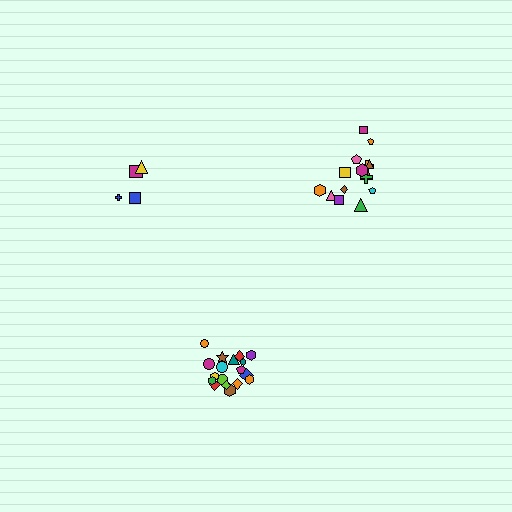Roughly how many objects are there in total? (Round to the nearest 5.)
Roughly 35 objects in total.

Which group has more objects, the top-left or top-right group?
The top-right group.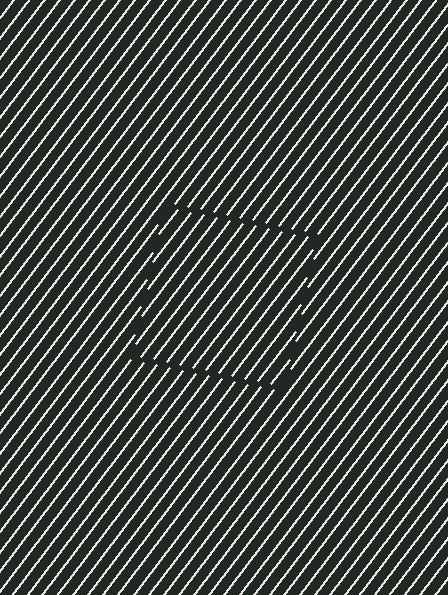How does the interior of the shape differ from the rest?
The interior of the shape contains the same grating, shifted by half a period — the contour is defined by the phase discontinuity where line-ends from the inner and outer gratings abut.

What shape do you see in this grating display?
An illusory square. The interior of the shape contains the same grating, shifted by half a period — the contour is defined by the phase discontinuity where line-ends from the inner and outer gratings abut.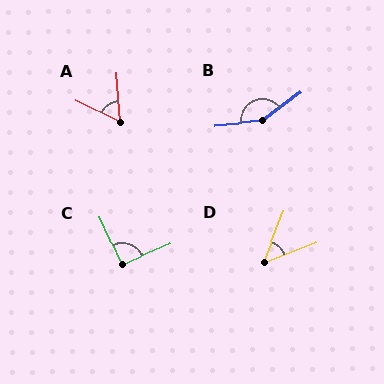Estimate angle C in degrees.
Approximately 91 degrees.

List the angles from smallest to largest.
D (47°), A (60°), C (91°), B (149°).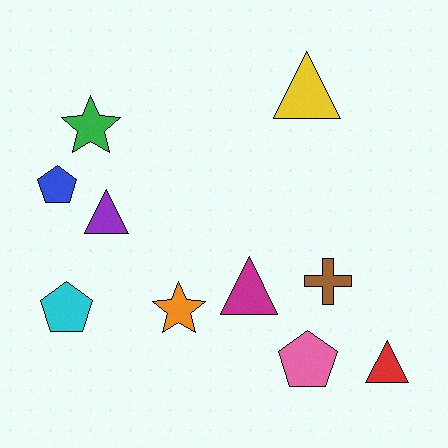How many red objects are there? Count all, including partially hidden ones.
There is 1 red object.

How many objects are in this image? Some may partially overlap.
There are 10 objects.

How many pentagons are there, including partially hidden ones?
There are 3 pentagons.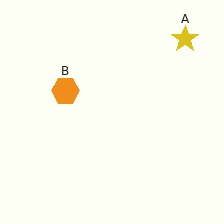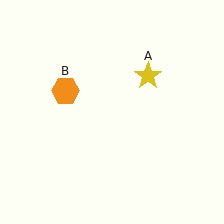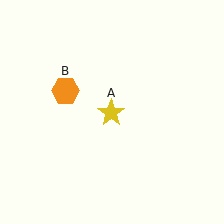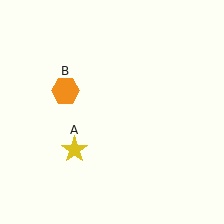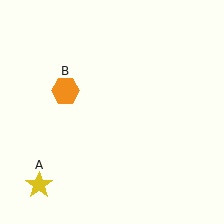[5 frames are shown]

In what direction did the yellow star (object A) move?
The yellow star (object A) moved down and to the left.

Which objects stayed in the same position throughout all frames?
Orange hexagon (object B) remained stationary.